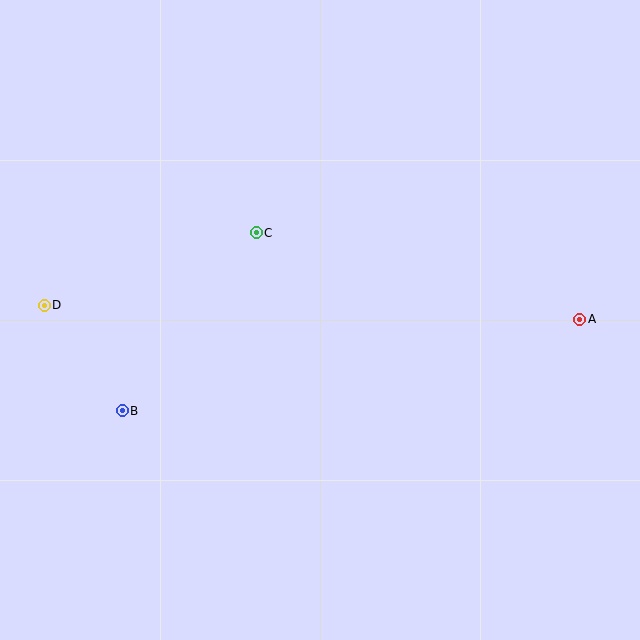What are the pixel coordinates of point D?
Point D is at (44, 305).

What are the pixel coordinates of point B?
Point B is at (122, 411).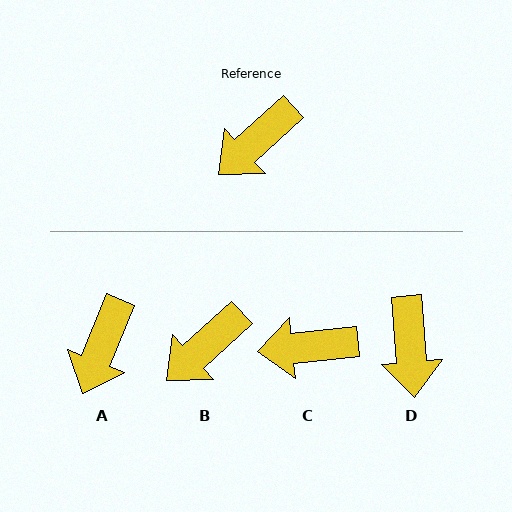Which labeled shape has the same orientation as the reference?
B.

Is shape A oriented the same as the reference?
No, it is off by about 26 degrees.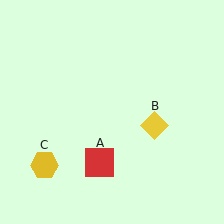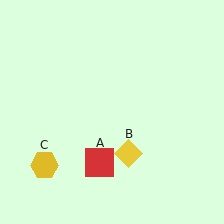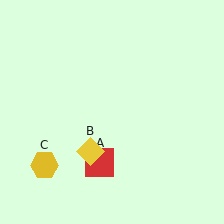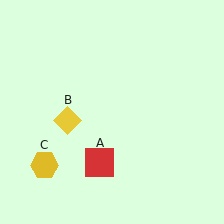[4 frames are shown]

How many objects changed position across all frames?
1 object changed position: yellow diamond (object B).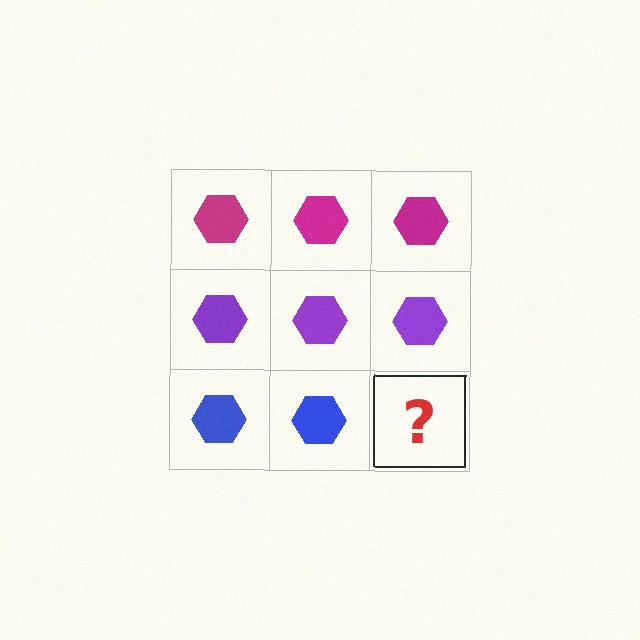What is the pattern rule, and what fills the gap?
The rule is that each row has a consistent color. The gap should be filled with a blue hexagon.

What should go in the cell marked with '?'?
The missing cell should contain a blue hexagon.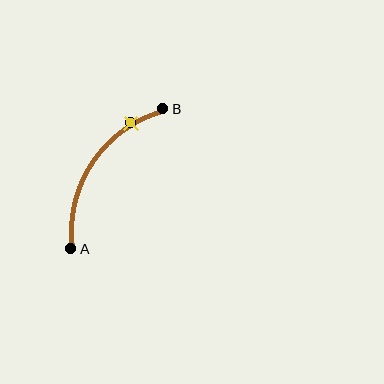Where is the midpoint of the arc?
The arc midpoint is the point on the curve farthest from the straight line joining A and B. It sits to the left of that line.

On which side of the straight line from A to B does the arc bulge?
The arc bulges to the left of the straight line connecting A and B.